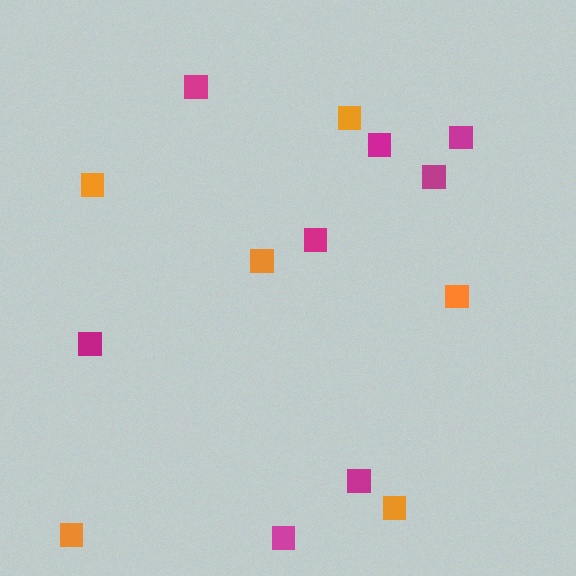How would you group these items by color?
There are 2 groups: one group of magenta squares (8) and one group of orange squares (6).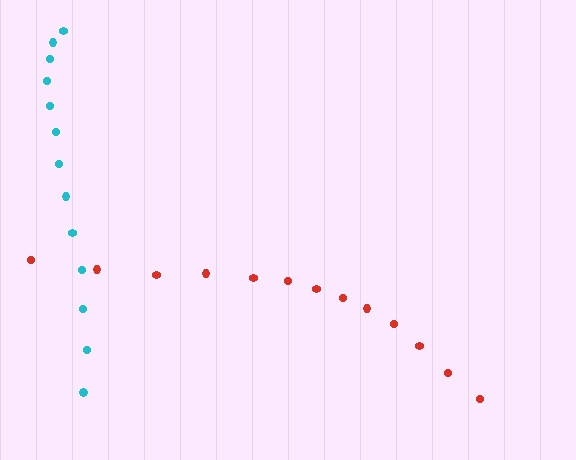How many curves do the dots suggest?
There are 2 distinct paths.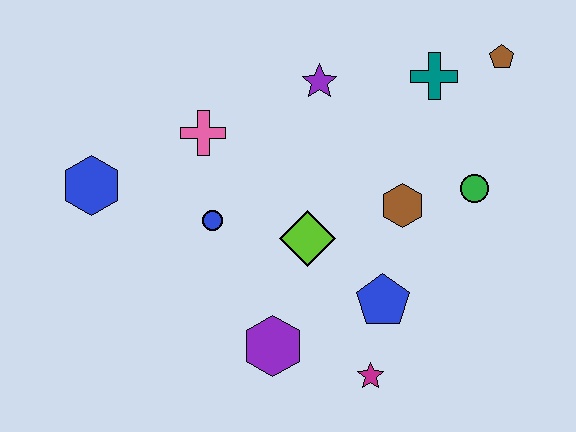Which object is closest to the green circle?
The brown hexagon is closest to the green circle.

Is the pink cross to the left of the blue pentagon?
Yes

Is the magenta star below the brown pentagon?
Yes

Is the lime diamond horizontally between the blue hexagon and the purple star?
Yes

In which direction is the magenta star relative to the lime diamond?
The magenta star is below the lime diamond.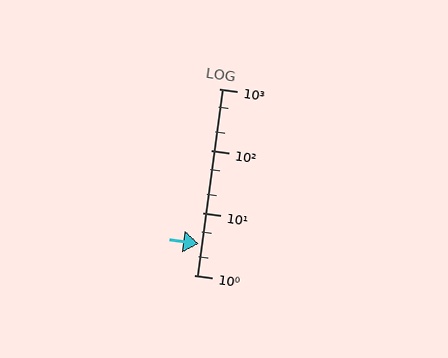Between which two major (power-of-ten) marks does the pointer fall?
The pointer is between 1 and 10.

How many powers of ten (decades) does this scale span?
The scale spans 3 decades, from 1 to 1000.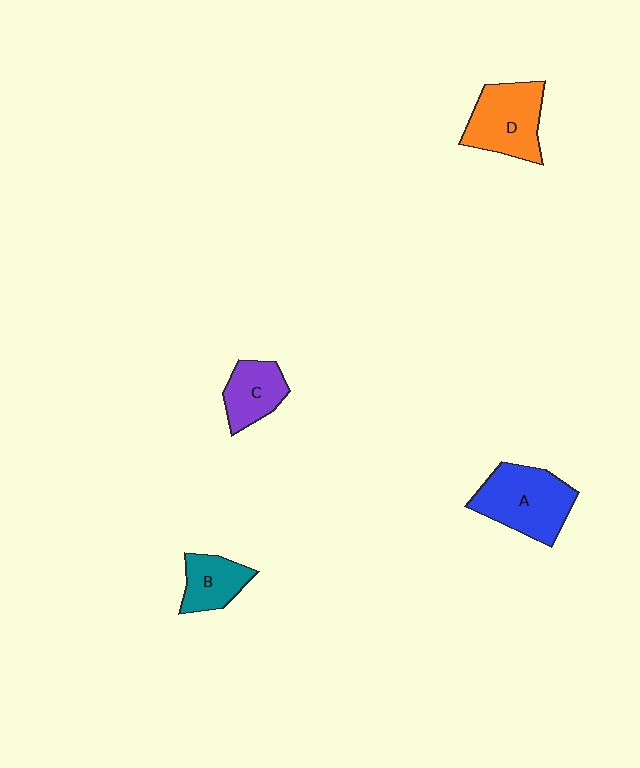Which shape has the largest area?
Shape A (blue).